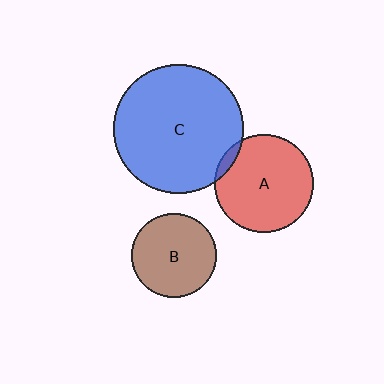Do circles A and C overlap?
Yes.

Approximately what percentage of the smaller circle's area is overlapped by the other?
Approximately 5%.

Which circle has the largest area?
Circle C (blue).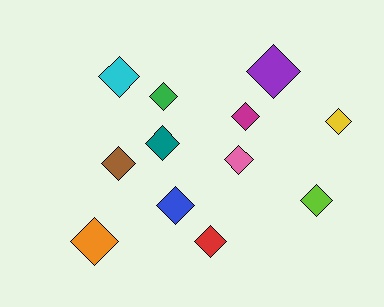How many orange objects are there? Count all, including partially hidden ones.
There is 1 orange object.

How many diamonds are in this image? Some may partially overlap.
There are 12 diamonds.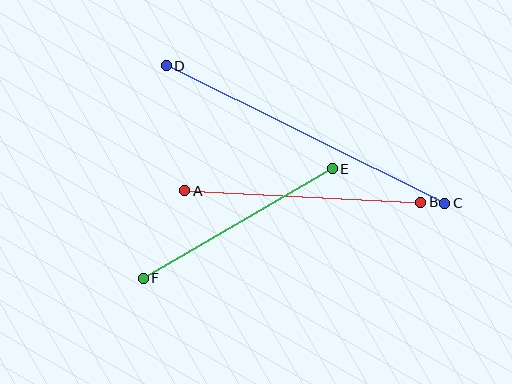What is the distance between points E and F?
The distance is approximately 218 pixels.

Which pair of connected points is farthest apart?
Points C and D are farthest apart.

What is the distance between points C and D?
The distance is approximately 310 pixels.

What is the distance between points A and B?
The distance is approximately 236 pixels.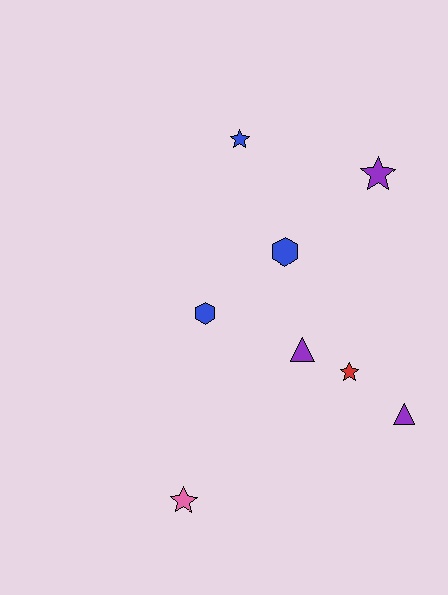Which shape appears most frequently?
Star, with 4 objects.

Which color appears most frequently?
Purple, with 3 objects.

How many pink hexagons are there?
There are no pink hexagons.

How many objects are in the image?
There are 8 objects.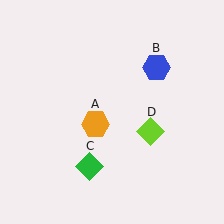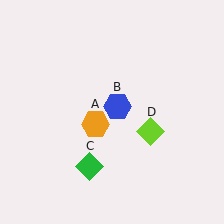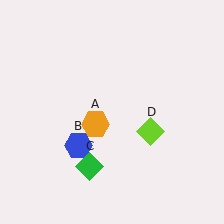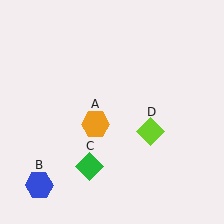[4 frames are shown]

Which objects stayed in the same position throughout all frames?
Orange hexagon (object A) and green diamond (object C) and lime diamond (object D) remained stationary.